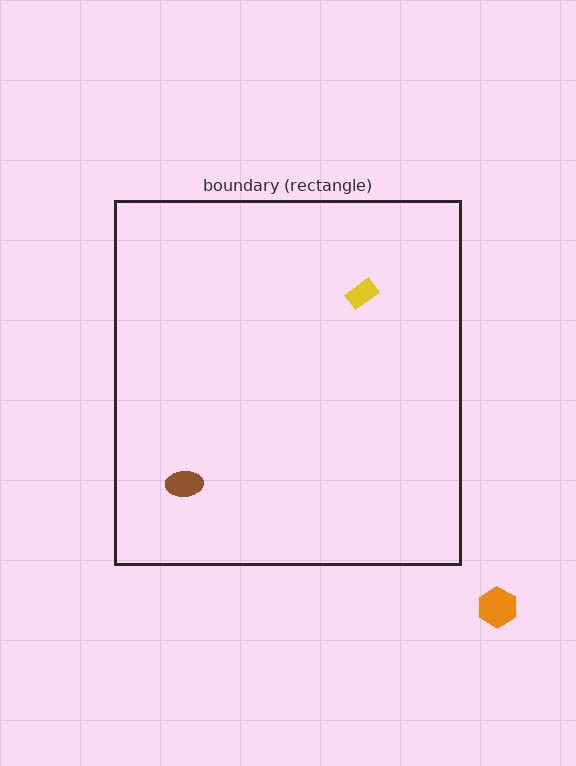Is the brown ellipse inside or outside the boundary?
Inside.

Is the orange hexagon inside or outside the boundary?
Outside.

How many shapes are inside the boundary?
2 inside, 1 outside.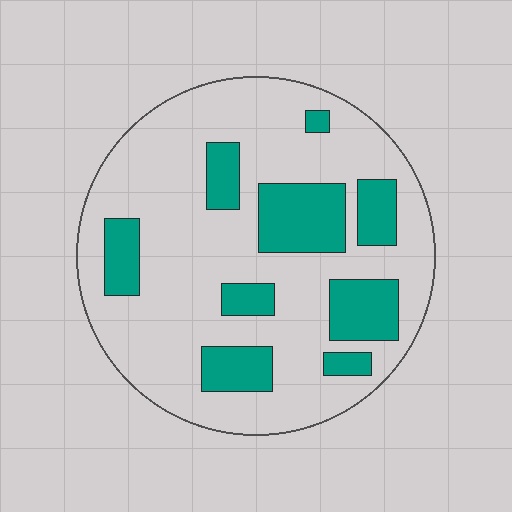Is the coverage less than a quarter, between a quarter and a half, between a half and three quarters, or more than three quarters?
Less than a quarter.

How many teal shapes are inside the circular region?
9.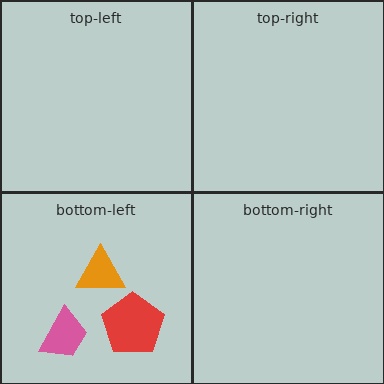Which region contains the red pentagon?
The bottom-left region.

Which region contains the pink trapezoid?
The bottom-left region.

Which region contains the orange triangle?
The bottom-left region.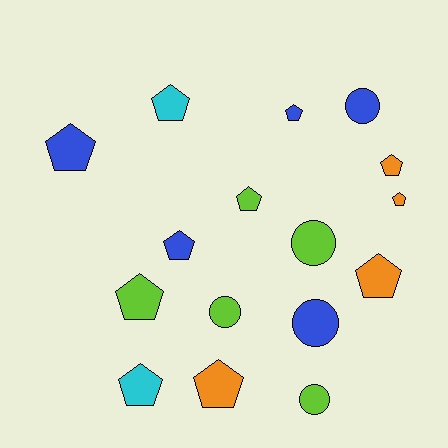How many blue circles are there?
There are 2 blue circles.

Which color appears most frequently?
Lime, with 5 objects.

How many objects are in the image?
There are 16 objects.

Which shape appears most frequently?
Pentagon, with 11 objects.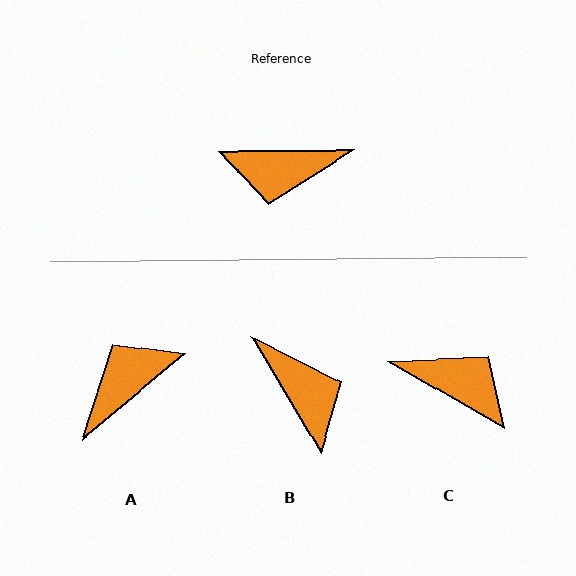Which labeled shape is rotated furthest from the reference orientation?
C, about 150 degrees away.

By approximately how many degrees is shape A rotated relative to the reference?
Approximately 140 degrees clockwise.